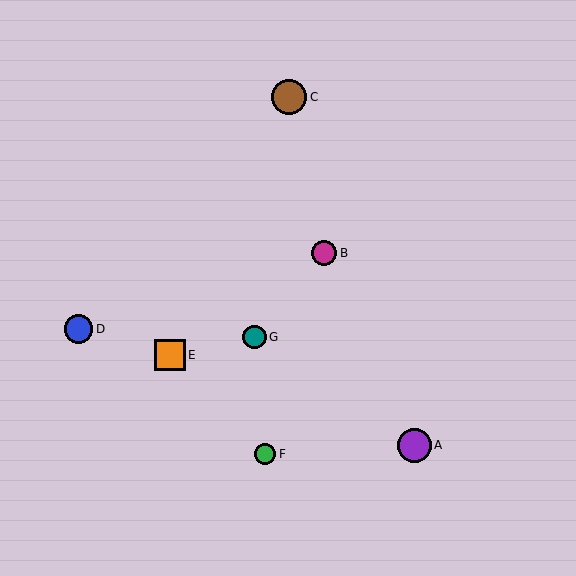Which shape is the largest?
The brown circle (labeled C) is the largest.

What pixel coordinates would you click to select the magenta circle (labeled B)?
Click at (324, 253) to select the magenta circle B.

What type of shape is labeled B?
Shape B is a magenta circle.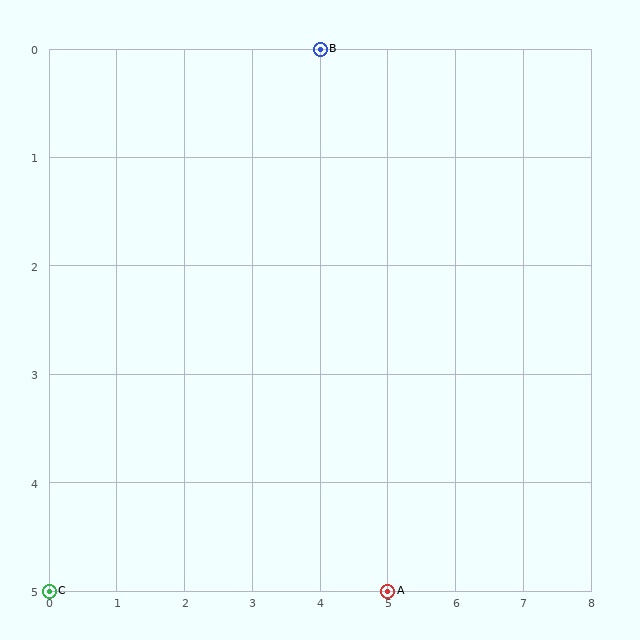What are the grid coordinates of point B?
Point B is at grid coordinates (4, 0).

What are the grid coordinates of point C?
Point C is at grid coordinates (0, 5).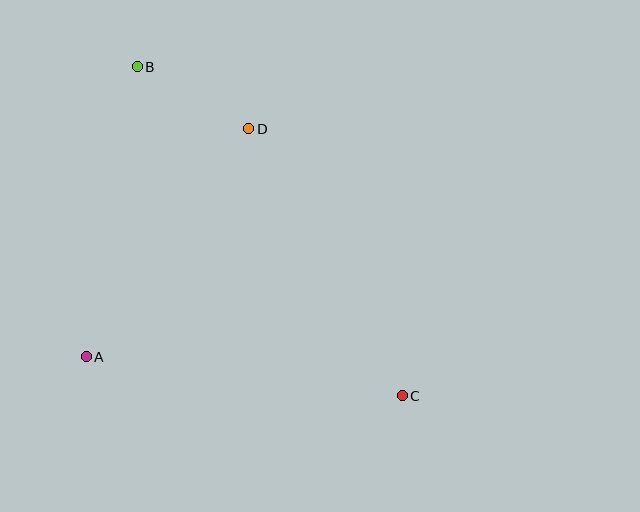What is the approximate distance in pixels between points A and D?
The distance between A and D is approximately 280 pixels.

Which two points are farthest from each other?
Points B and C are farthest from each other.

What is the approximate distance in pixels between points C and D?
The distance between C and D is approximately 308 pixels.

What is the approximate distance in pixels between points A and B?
The distance between A and B is approximately 295 pixels.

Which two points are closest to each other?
Points B and D are closest to each other.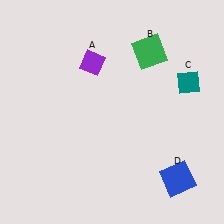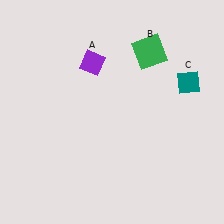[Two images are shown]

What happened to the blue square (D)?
The blue square (D) was removed in Image 2. It was in the bottom-right area of Image 1.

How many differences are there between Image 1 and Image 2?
There is 1 difference between the two images.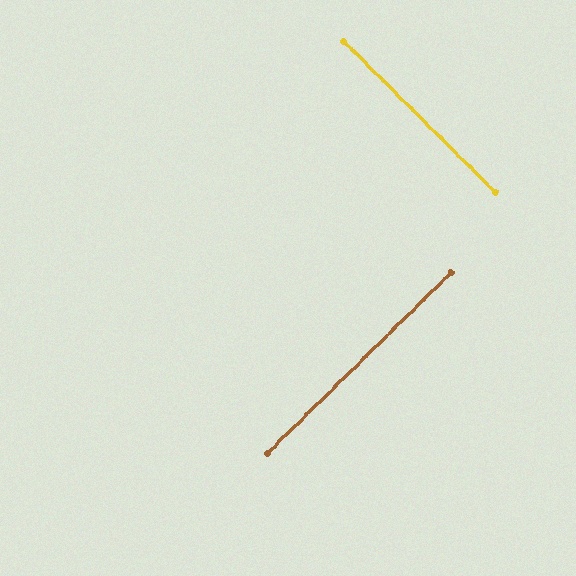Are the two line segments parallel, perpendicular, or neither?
Perpendicular — they meet at approximately 90°.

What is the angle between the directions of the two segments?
Approximately 90 degrees.